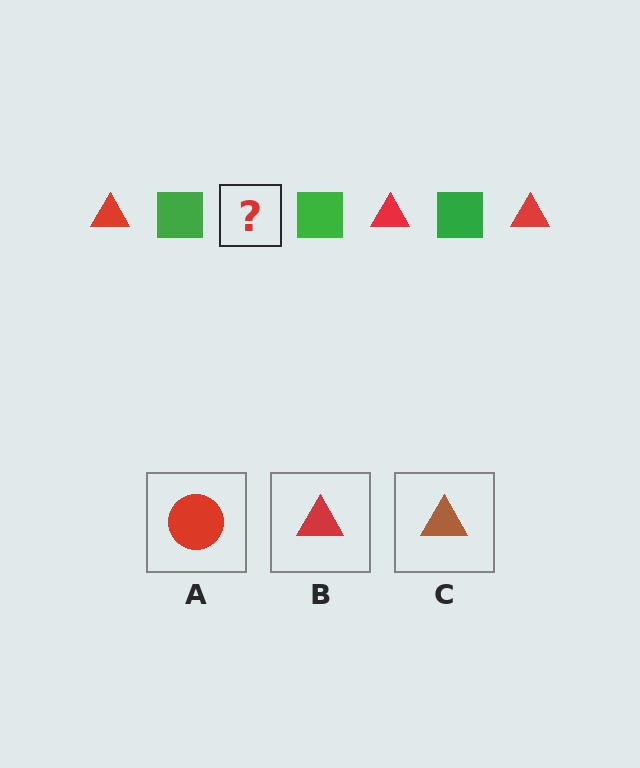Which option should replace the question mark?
Option B.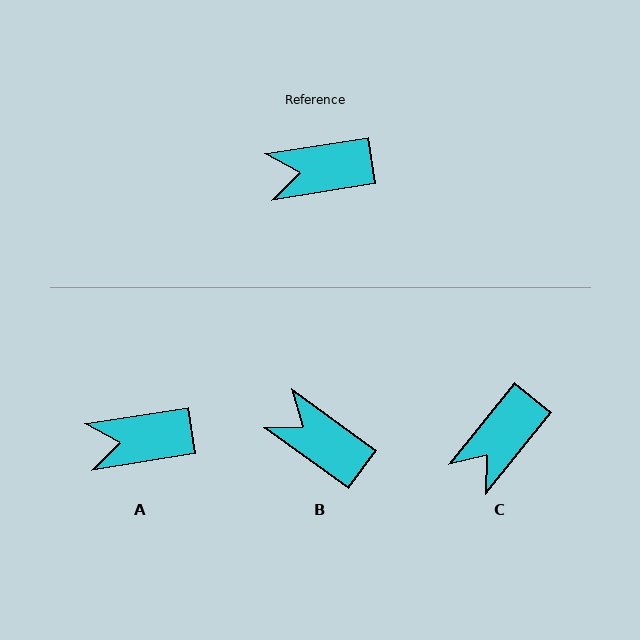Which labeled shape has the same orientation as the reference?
A.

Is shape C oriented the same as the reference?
No, it is off by about 42 degrees.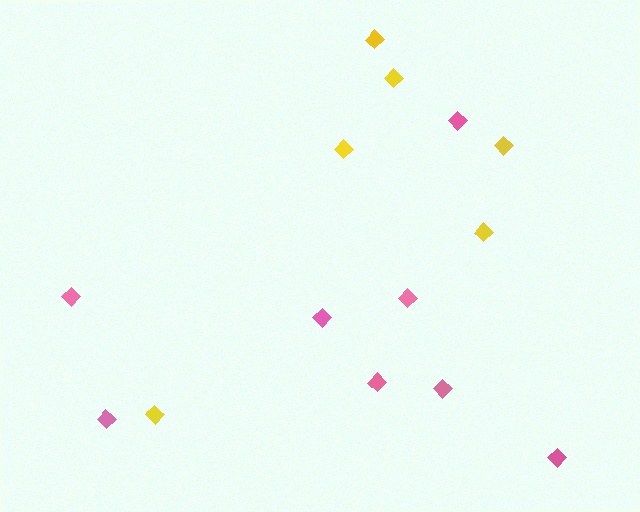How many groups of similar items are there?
There are 2 groups: one group of yellow diamonds (6) and one group of pink diamonds (8).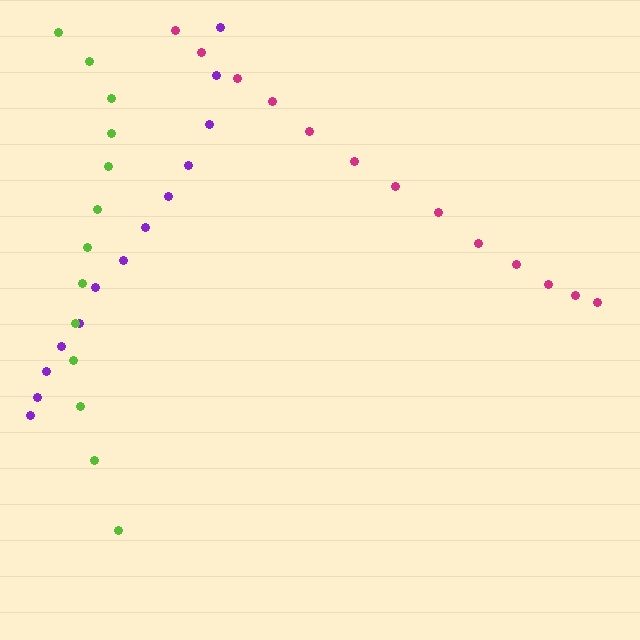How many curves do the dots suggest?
There are 3 distinct paths.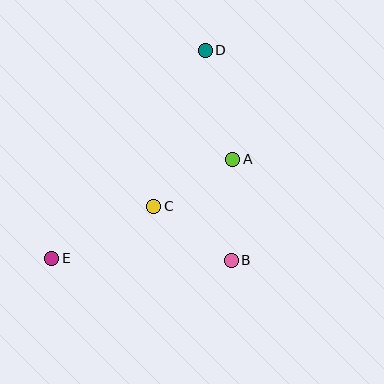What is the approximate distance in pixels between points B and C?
The distance between B and C is approximately 94 pixels.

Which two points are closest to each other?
Points A and C are closest to each other.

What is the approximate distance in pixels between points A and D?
The distance between A and D is approximately 112 pixels.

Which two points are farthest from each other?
Points D and E are farthest from each other.